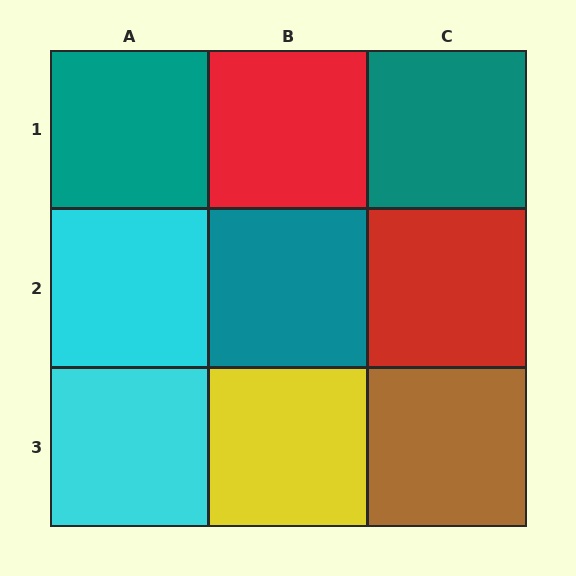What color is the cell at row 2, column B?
Teal.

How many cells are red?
2 cells are red.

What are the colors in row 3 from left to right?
Cyan, yellow, brown.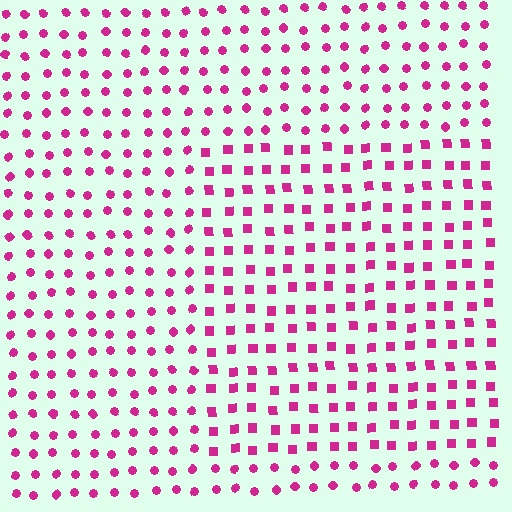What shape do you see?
I see a rectangle.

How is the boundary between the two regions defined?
The boundary is defined by a change in element shape: squares inside vs. circles outside. All elements share the same color and spacing.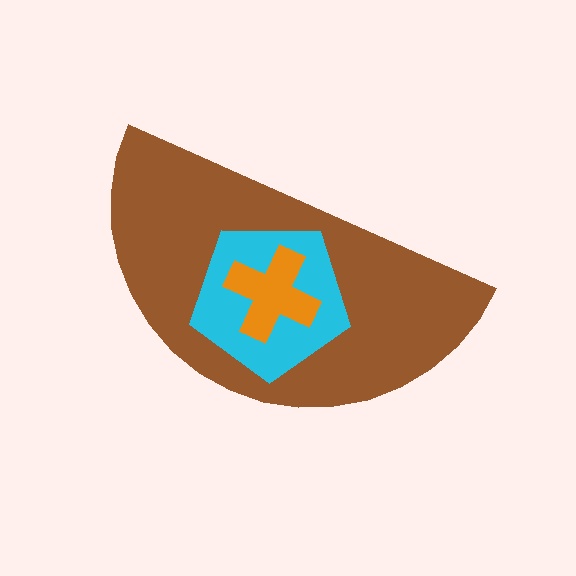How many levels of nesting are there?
3.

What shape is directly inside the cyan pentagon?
The orange cross.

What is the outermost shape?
The brown semicircle.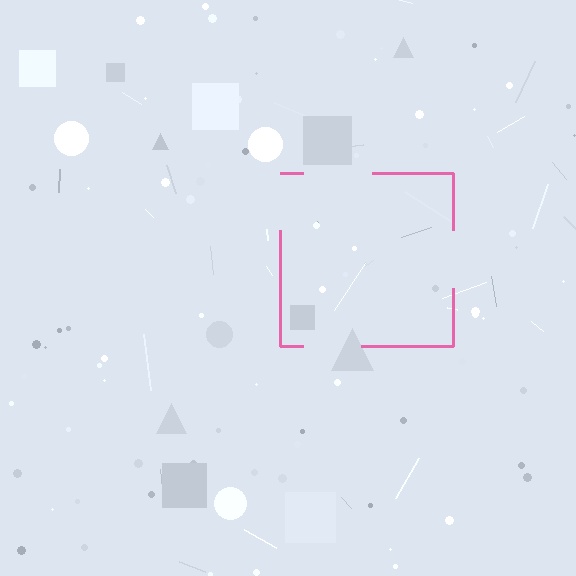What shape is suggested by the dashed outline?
The dashed outline suggests a square.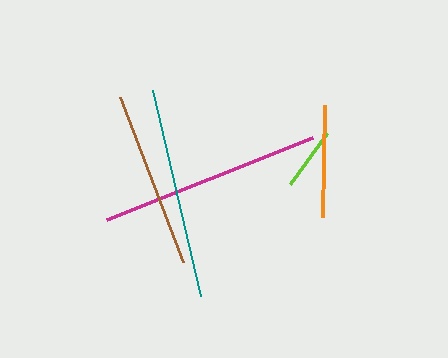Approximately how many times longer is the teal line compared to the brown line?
The teal line is approximately 1.2 times the length of the brown line.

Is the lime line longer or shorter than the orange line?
The orange line is longer than the lime line.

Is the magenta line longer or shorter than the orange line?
The magenta line is longer than the orange line.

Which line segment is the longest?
The magenta line is the longest at approximately 221 pixels.